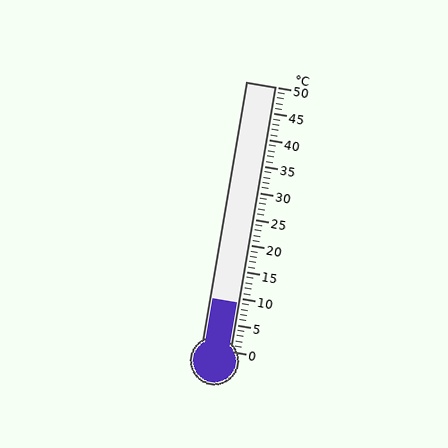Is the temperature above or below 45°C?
The temperature is below 45°C.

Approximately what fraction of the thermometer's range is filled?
The thermometer is filled to approximately 20% of its range.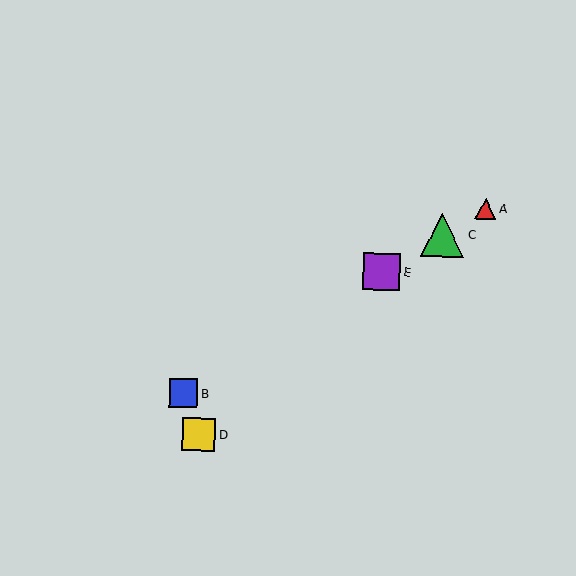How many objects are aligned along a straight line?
4 objects (A, B, C, E) are aligned along a straight line.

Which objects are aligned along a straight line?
Objects A, B, C, E are aligned along a straight line.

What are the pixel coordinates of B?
Object B is at (184, 393).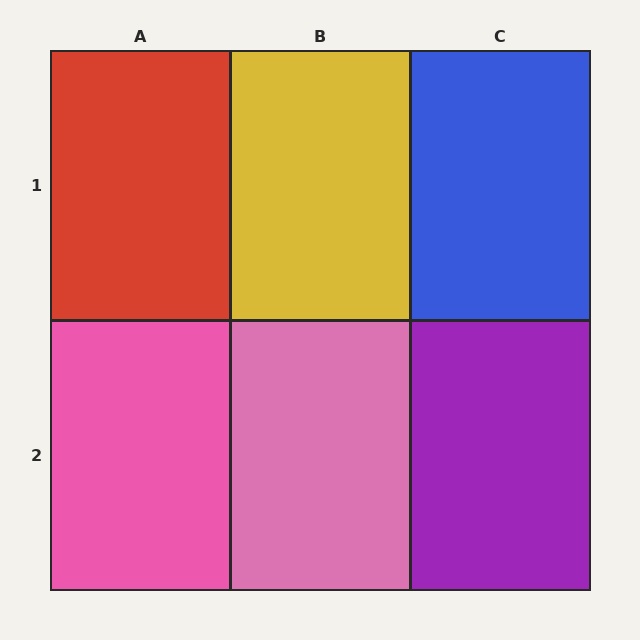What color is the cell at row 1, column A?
Red.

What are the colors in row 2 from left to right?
Pink, pink, purple.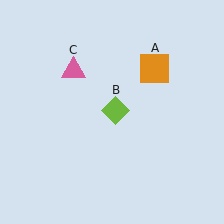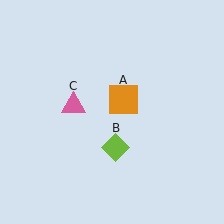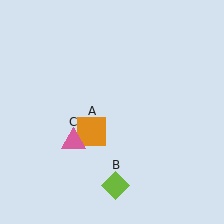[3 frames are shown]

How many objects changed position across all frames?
3 objects changed position: orange square (object A), lime diamond (object B), pink triangle (object C).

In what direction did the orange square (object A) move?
The orange square (object A) moved down and to the left.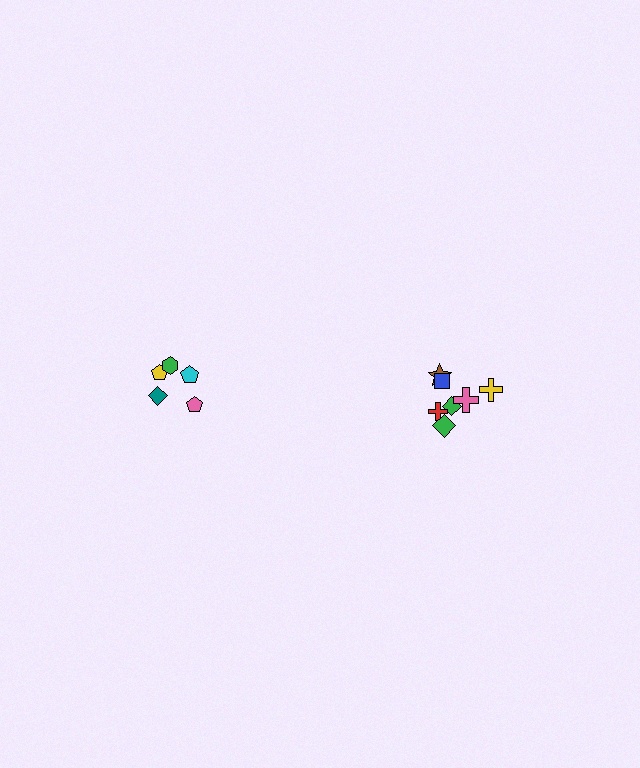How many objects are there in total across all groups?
There are 12 objects.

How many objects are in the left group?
There are 5 objects.